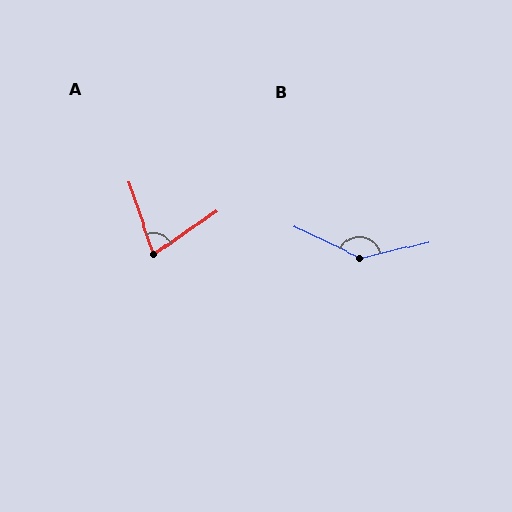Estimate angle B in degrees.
Approximately 141 degrees.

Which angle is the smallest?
A, at approximately 74 degrees.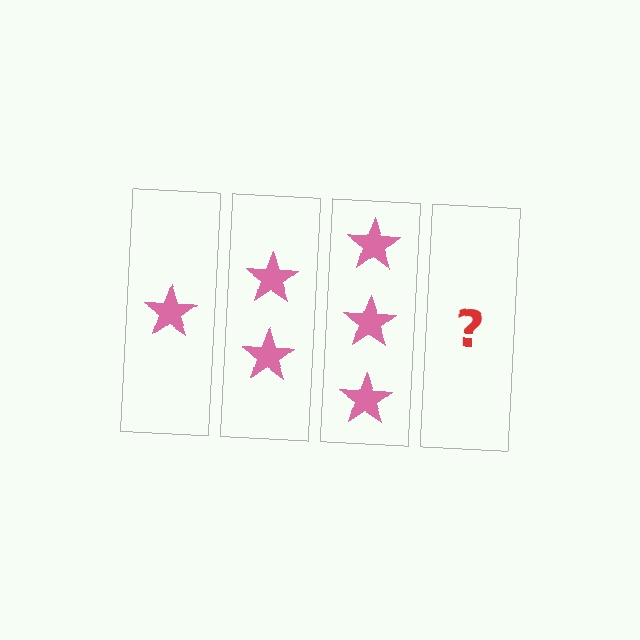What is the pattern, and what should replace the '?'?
The pattern is that each step adds one more star. The '?' should be 4 stars.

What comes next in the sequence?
The next element should be 4 stars.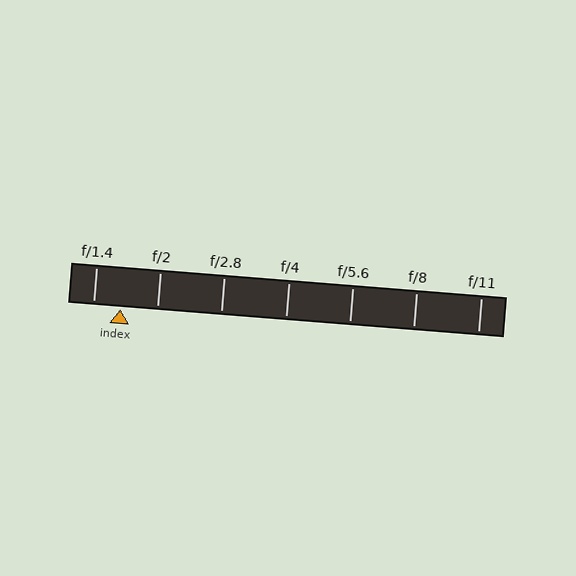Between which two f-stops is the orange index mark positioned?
The index mark is between f/1.4 and f/2.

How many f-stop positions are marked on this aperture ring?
There are 7 f-stop positions marked.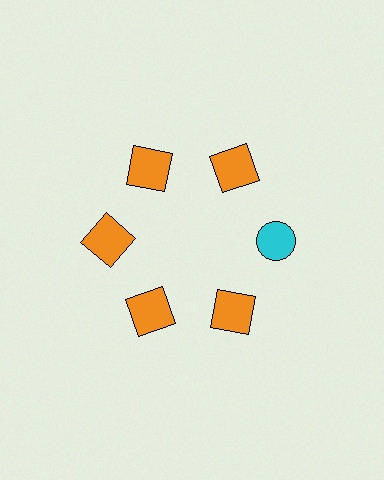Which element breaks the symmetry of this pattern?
The cyan circle at roughly the 3 o'clock position breaks the symmetry. All other shapes are orange squares.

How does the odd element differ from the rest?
It differs in both color (cyan instead of orange) and shape (circle instead of square).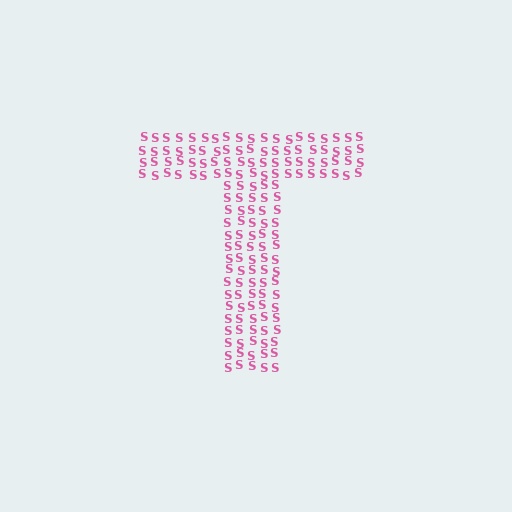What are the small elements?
The small elements are letter S's.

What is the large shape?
The large shape is the letter T.